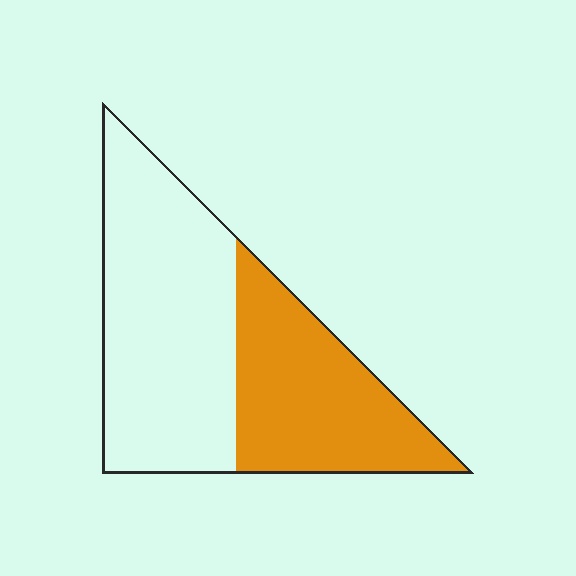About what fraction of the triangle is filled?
About two fifths (2/5).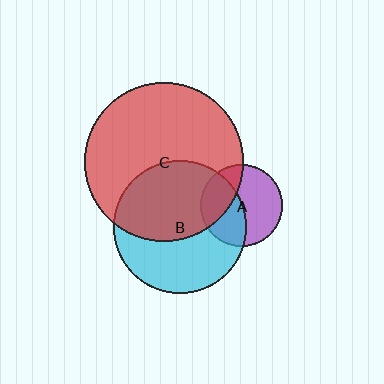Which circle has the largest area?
Circle C (red).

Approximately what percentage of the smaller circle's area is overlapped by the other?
Approximately 50%.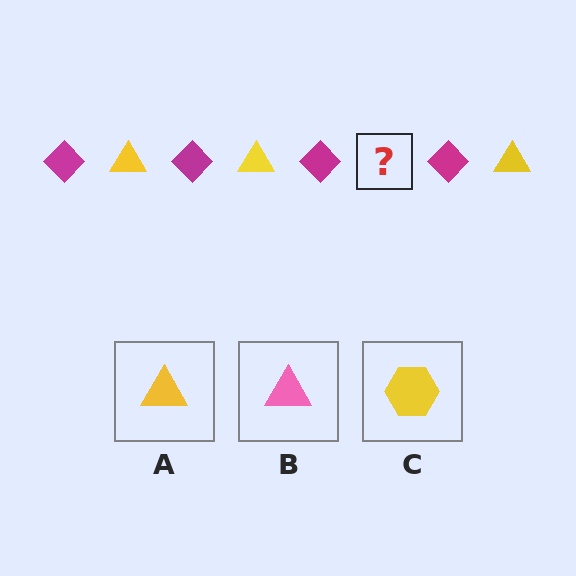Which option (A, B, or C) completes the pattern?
A.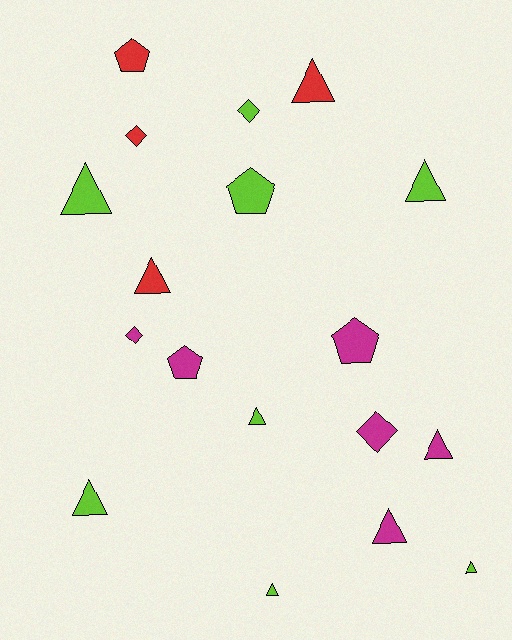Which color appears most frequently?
Lime, with 8 objects.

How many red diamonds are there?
There is 1 red diamond.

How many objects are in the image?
There are 18 objects.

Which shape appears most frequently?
Triangle, with 10 objects.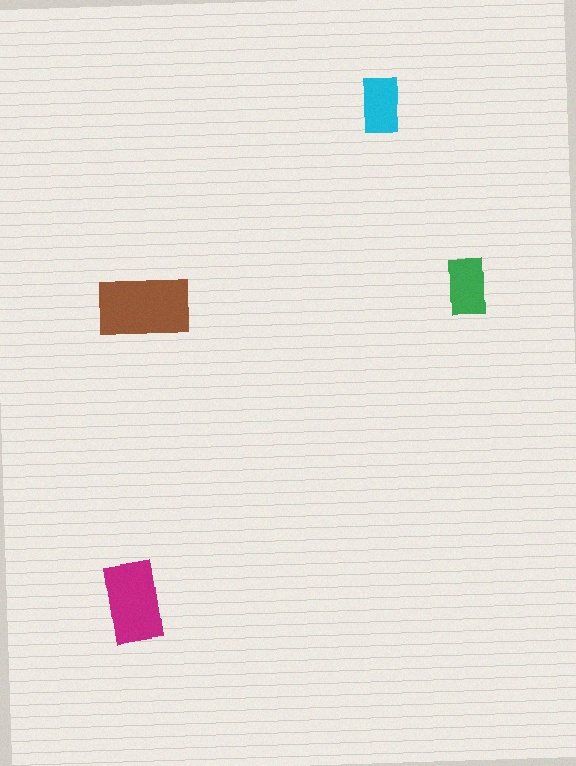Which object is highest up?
The cyan rectangle is topmost.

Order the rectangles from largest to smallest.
the brown one, the magenta one, the green one, the cyan one.